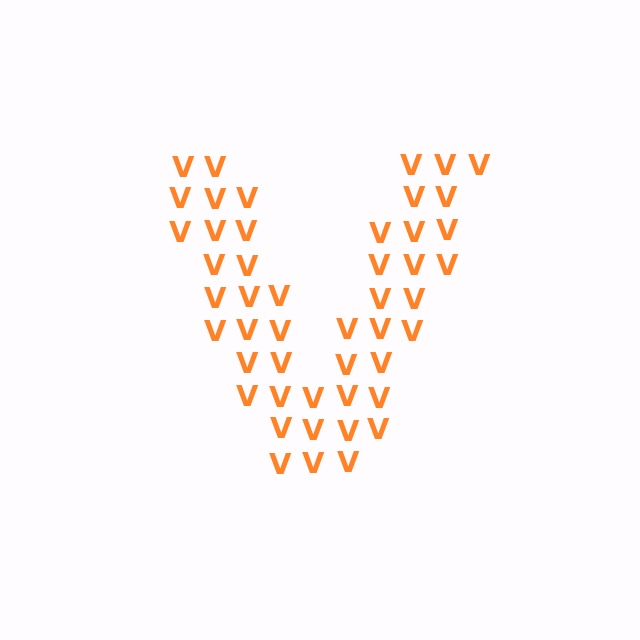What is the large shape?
The large shape is the letter V.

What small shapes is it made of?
It is made of small letter V's.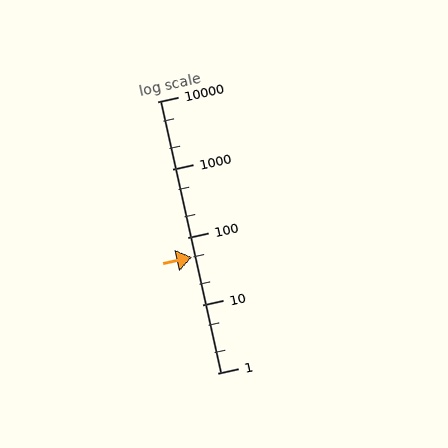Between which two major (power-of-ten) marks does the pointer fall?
The pointer is between 10 and 100.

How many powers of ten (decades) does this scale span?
The scale spans 4 decades, from 1 to 10000.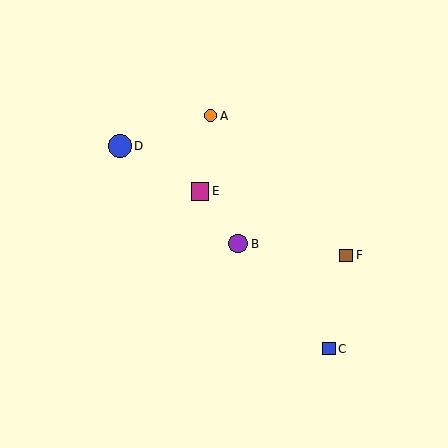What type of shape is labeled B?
Shape B is a purple circle.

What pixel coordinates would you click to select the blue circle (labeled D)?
Click at (120, 146) to select the blue circle D.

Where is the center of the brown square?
The center of the brown square is at (346, 255).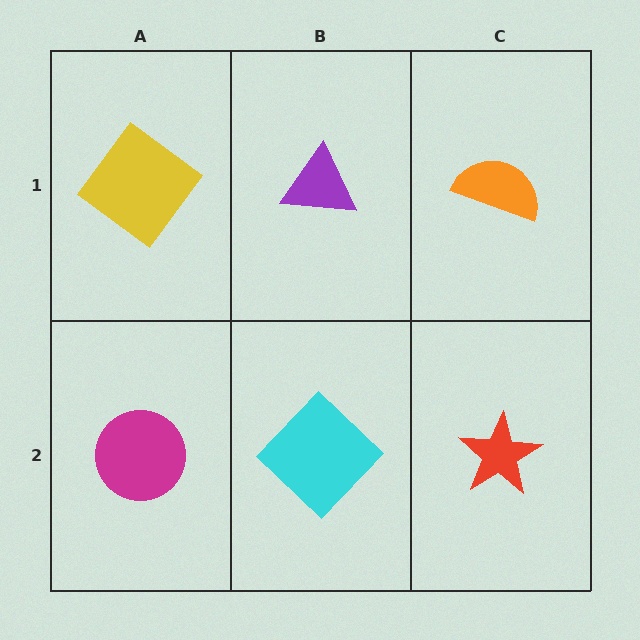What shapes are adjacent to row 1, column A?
A magenta circle (row 2, column A), a purple triangle (row 1, column B).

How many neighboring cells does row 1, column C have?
2.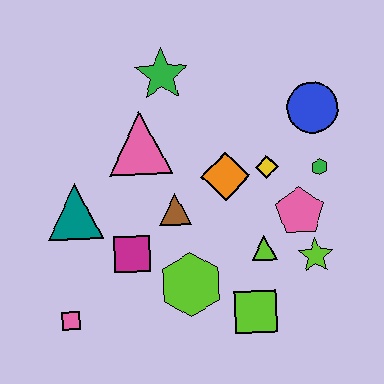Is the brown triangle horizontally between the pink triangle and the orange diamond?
Yes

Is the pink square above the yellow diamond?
No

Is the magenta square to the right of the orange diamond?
No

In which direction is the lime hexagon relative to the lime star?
The lime hexagon is to the left of the lime star.